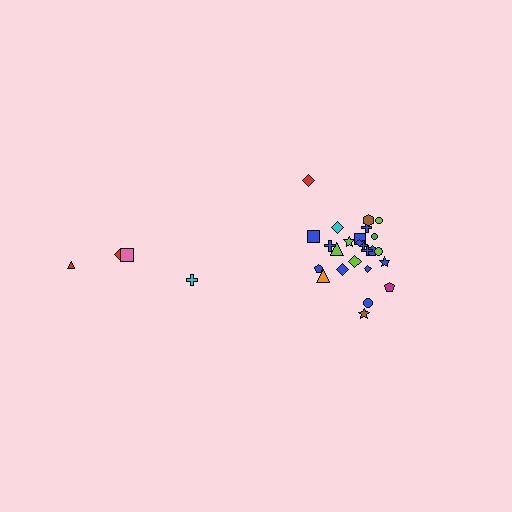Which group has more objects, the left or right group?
The right group.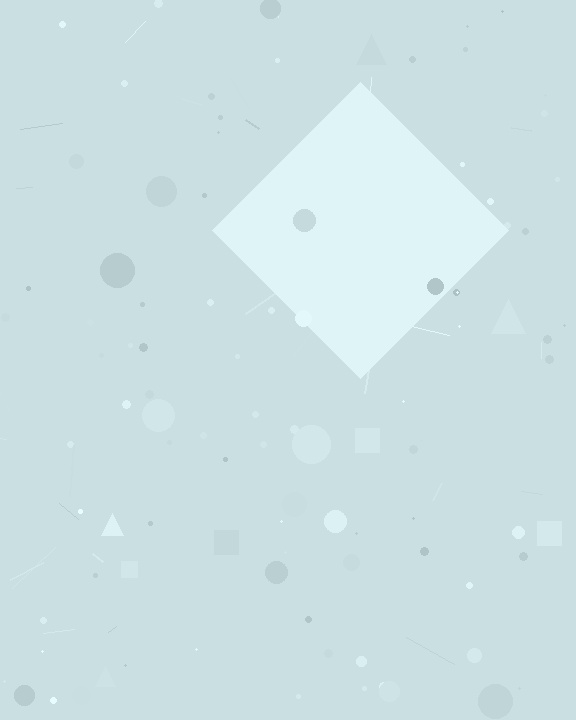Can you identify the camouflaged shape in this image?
The camouflaged shape is a diamond.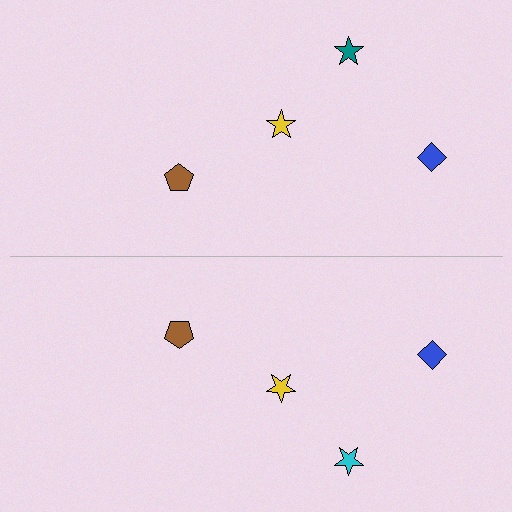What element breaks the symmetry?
The cyan star on the bottom side breaks the symmetry — its mirror counterpart is teal.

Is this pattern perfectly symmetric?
No, the pattern is not perfectly symmetric. The cyan star on the bottom side breaks the symmetry — its mirror counterpart is teal.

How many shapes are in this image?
There are 8 shapes in this image.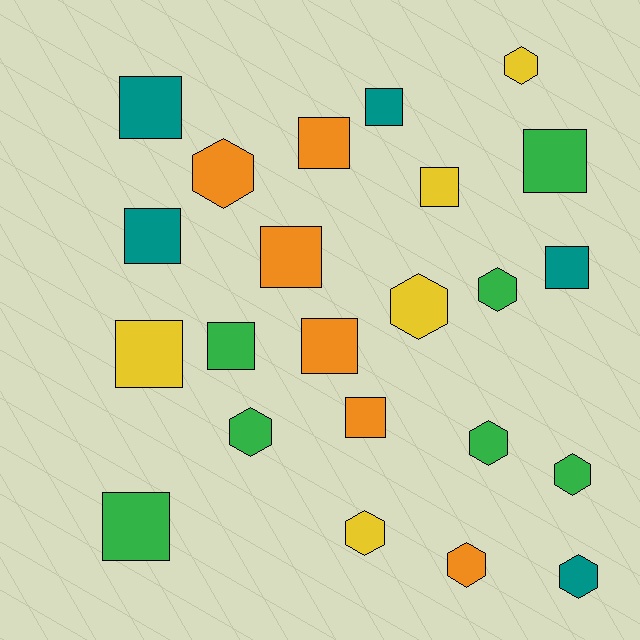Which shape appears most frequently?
Square, with 13 objects.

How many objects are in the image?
There are 23 objects.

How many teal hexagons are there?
There is 1 teal hexagon.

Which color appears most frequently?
Green, with 7 objects.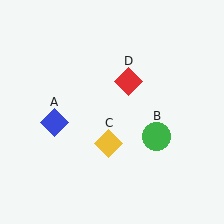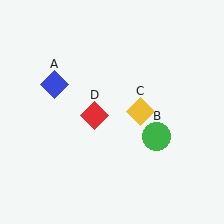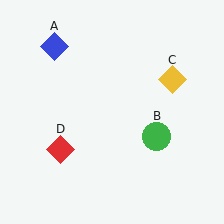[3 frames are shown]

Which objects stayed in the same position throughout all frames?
Green circle (object B) remained stationary.